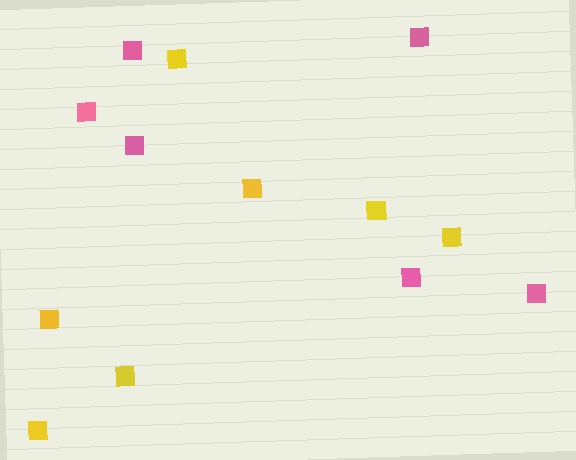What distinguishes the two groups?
There are 2 groups: one group of yellow squares (7) and one group of pink squares (6).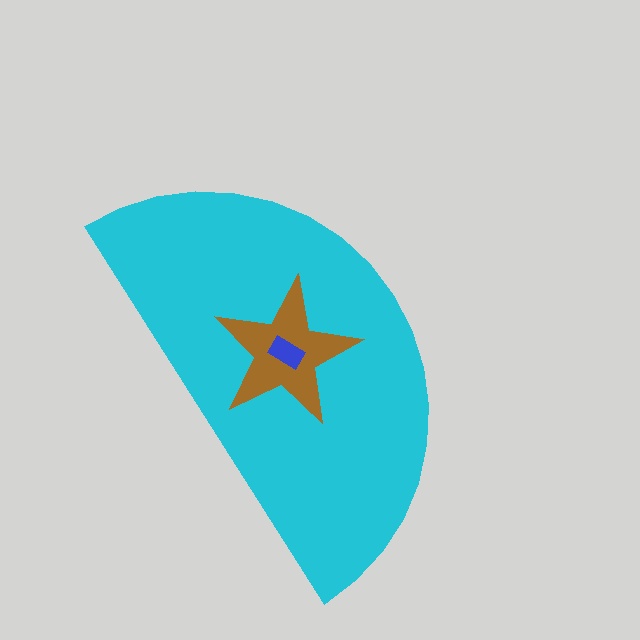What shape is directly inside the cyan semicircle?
The brown star.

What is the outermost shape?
The cyan semicircle.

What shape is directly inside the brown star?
The blue rectangle.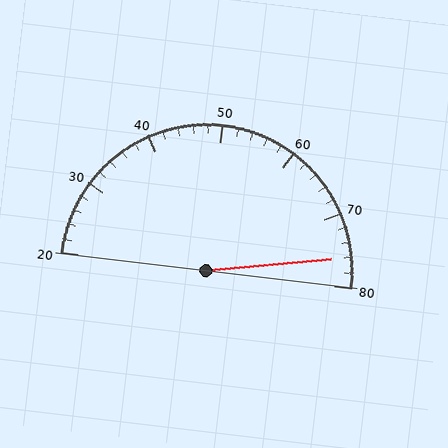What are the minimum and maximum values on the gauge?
The gauge ranges from 20 to 80.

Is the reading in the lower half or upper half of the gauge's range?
The reading is in the upper half of the range (20 to 80).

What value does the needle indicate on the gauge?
The needle indicates approximately 76.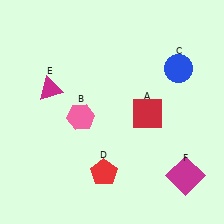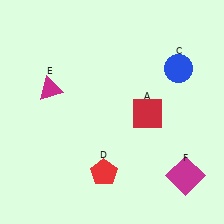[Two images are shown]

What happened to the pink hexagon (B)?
The pink hexagon (B) was removed in Image 2. It was in the bottom-left area of Image 1.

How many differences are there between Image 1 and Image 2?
There is 1 difference between the two images.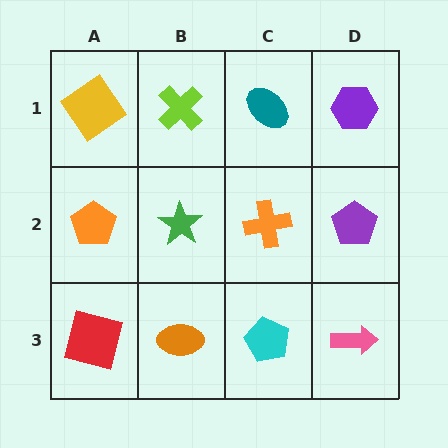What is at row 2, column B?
A green star.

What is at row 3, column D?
A pink arrow.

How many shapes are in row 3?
4 shapes.